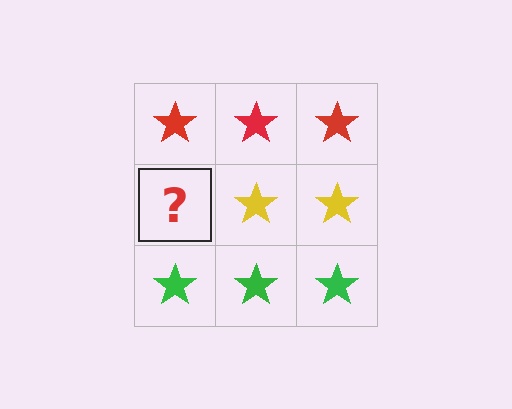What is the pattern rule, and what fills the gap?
The rule is that each row has a consistent color. The gap should be filled with a yellow star.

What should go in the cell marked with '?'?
The missing cell should contain a yellow star.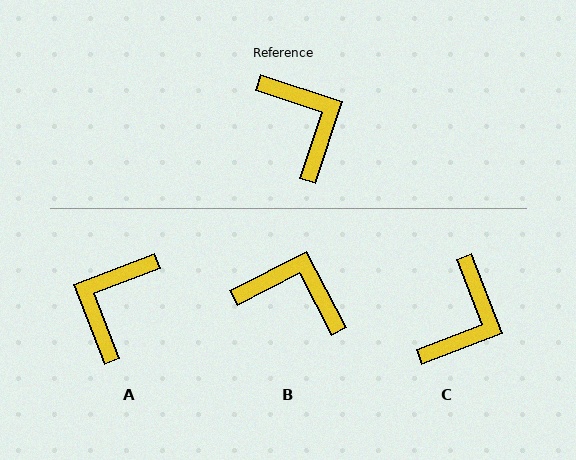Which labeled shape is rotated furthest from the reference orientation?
A, about 129 degrees away.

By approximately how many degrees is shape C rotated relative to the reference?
Approximately 51 degrees clockwise.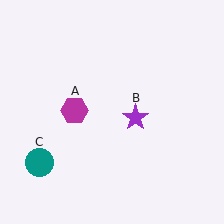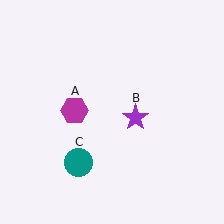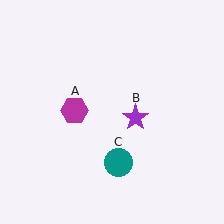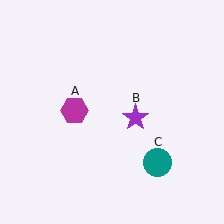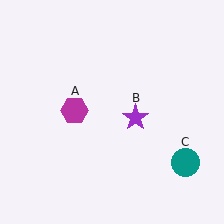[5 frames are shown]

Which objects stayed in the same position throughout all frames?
Magenta hexagon (object A) and purple star (object B) remained stationary.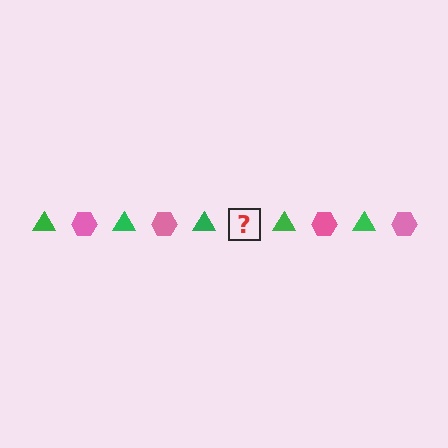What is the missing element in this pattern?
The missing element is a pink hexagon.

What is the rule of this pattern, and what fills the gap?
The rule is that the pattern alternates between green triangle and pink hexagon. The gap should be filled with a pink hexagon.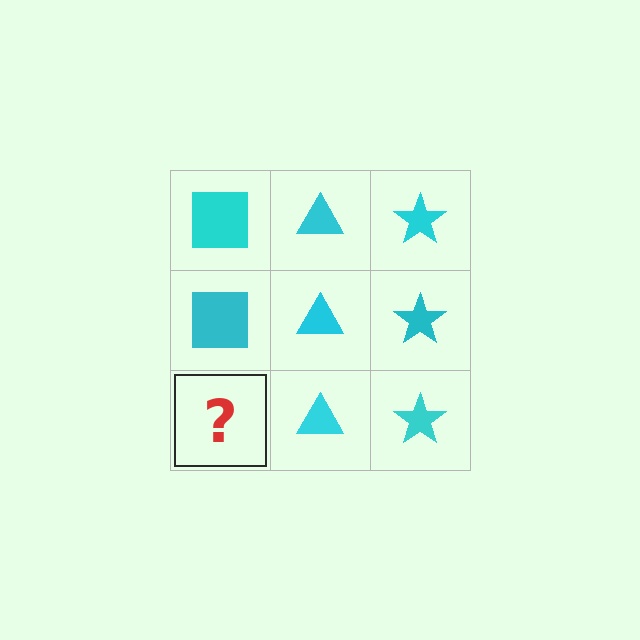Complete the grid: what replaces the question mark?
The question mark should be replaced with a cyan square.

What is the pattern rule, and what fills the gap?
The rule is that each column has a consistent shape. The gap should be filled with a cyan square.